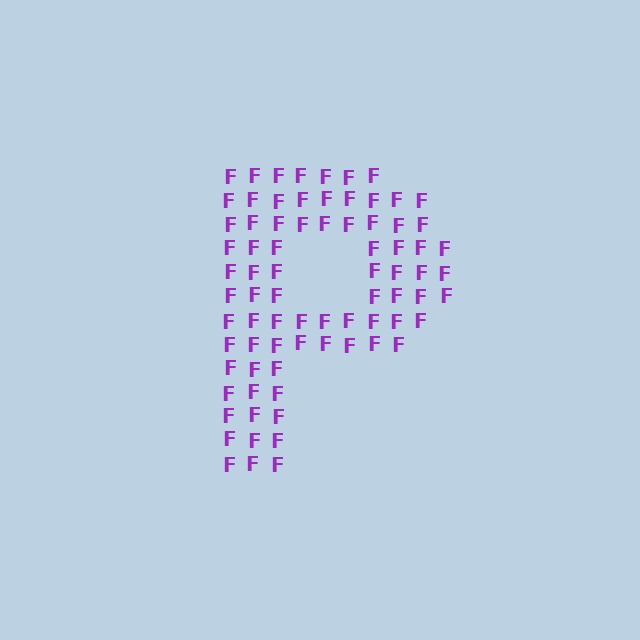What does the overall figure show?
The overall figure shows the letter P.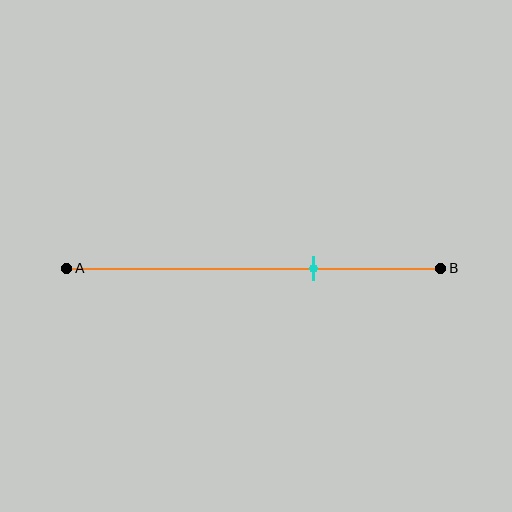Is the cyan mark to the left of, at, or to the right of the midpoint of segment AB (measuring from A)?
The cyan mark is to the right of the midpoint of segment AB.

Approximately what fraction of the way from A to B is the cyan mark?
The cyan mark is approximately 65% of the way from A to B.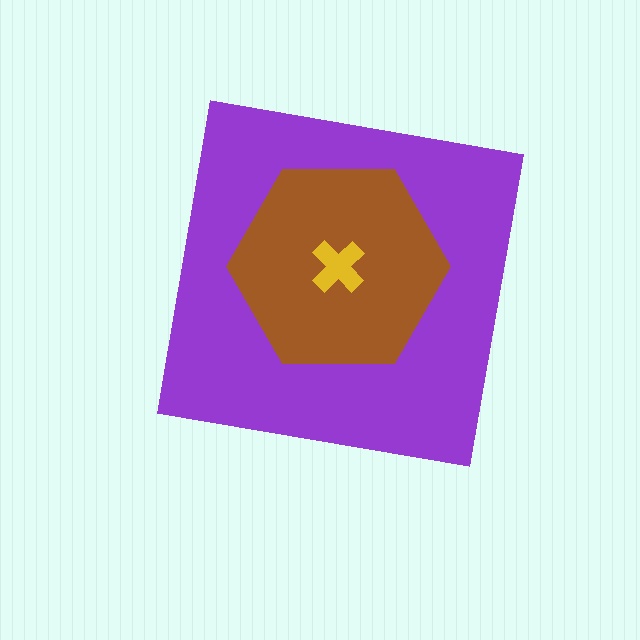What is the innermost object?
The yellow cross.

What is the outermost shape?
The purple square.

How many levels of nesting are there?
3.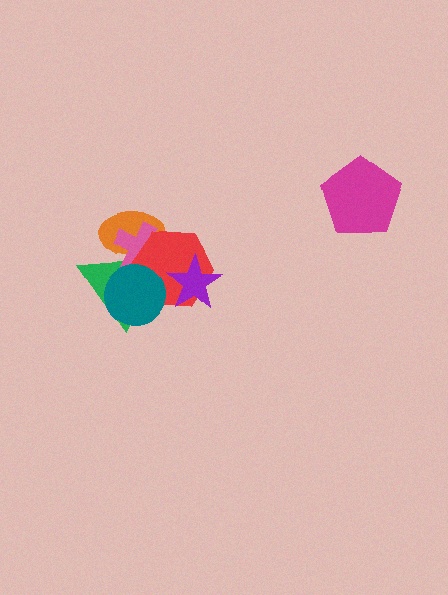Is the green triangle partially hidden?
Yes, it is partially covered by another shape.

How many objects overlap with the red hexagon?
5 objects overlap with the red hexagon.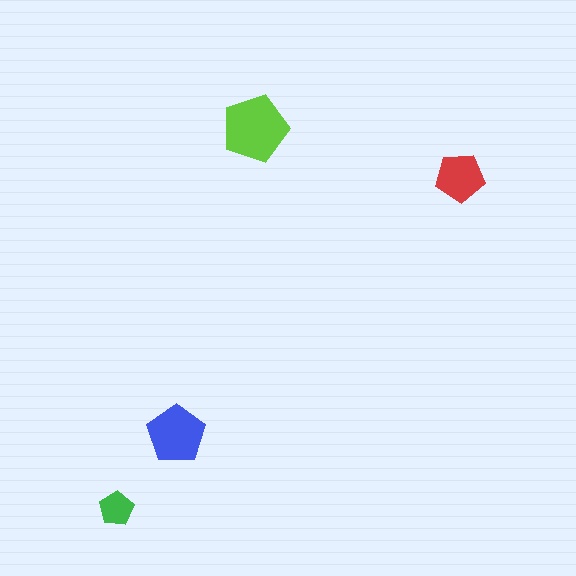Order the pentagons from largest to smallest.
the lime one, the blue one, the red one, the green one.